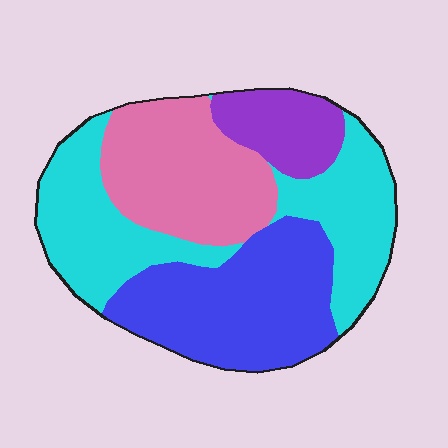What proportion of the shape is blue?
Blue covers 29% of the shape.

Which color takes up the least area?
Purple, at roughly 10%.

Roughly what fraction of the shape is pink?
Pink covers roughly 25% of the shape.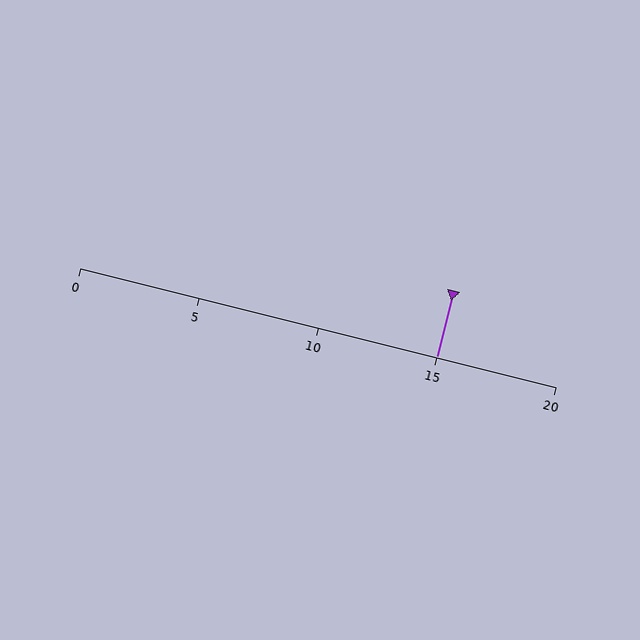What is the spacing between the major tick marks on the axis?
The major ticks are spaced 5 apart.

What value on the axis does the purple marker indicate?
The marker indicates approximately 15.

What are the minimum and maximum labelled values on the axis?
The axis runs from 0 to 20.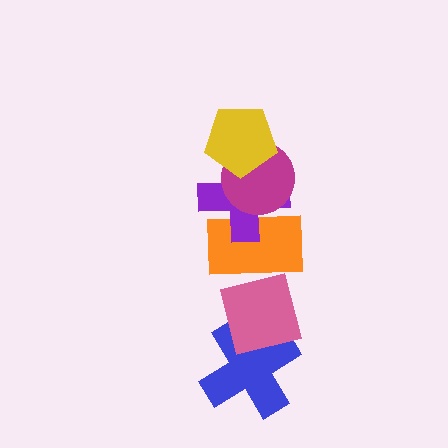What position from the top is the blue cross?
The blue cross is 6th from the top.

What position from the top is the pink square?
The pink square is 5th from the top.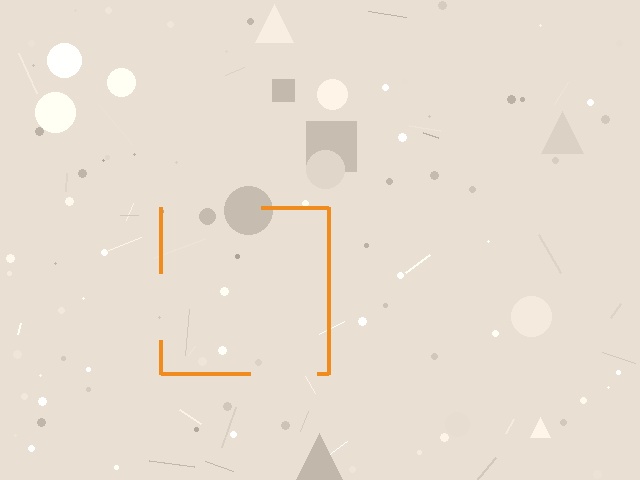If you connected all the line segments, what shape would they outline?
They would outline a square.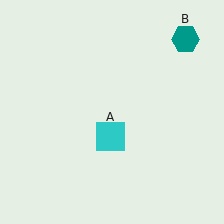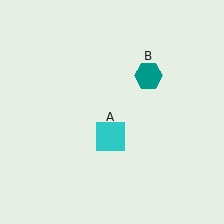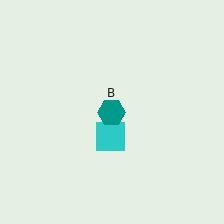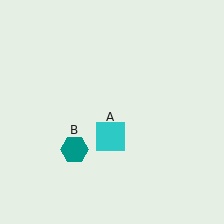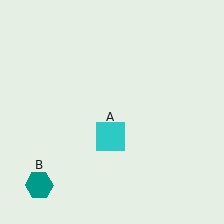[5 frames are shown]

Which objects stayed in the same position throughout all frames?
Cyan square (object A) remained stationary.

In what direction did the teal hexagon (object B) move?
The teal hexagon (object B) moved down and to the left.